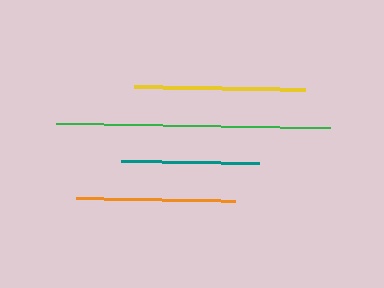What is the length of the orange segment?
The orange segment is approximately 159 pixels long.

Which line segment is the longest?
The green line is the longest at approximately 274 pixels.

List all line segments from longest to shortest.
From longest to shortest: green, yellow, orange, teal.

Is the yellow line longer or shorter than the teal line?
The yellow line is longer than the teal line.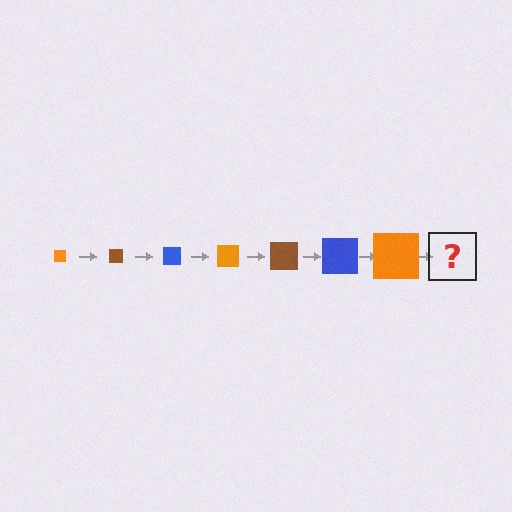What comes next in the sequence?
The next element should be a brown square, larger than the previous one.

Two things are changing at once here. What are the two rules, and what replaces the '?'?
The two rules are that the square grows larger each step and the color cycles through orange, brown, and blue. The '?' should be a brown square, larger than the previous one.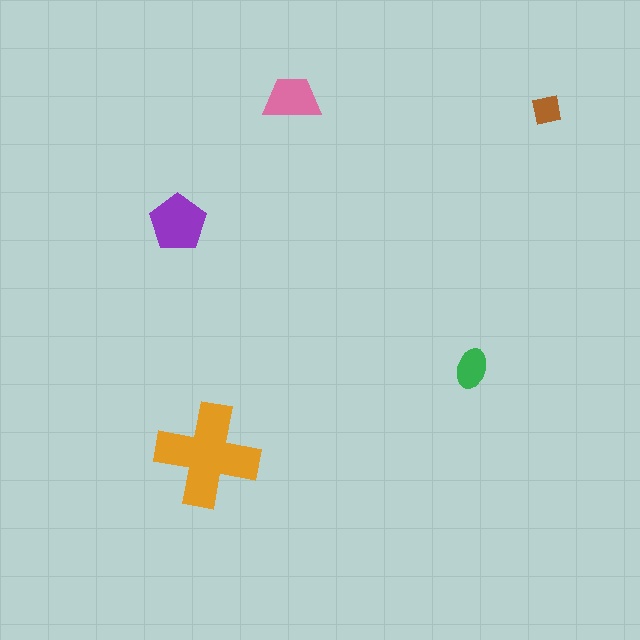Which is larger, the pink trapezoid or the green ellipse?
The pink trapezoid.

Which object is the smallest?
The brown square.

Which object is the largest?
The orange cross.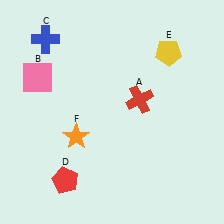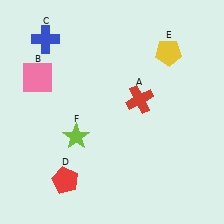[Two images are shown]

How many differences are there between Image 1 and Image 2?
There is 1 difference between the two images.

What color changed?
The star (F) changed from orange in Image 1 to lime in Image 2.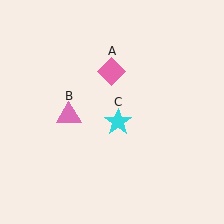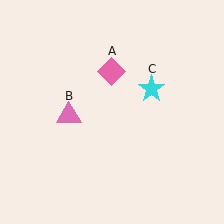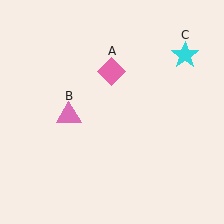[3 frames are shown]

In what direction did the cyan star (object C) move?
The cyan star (object C) moved up and to the right.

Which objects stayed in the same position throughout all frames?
Pink diamond (object A) and pink triangle (object B) remained stationary.